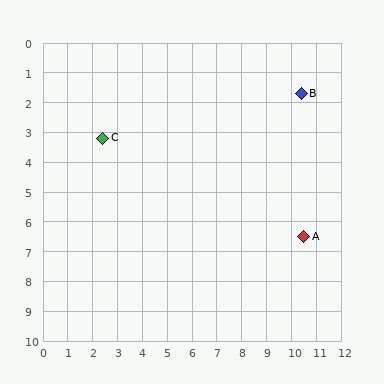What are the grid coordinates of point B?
Point B is at approximately (10.4, 1.7).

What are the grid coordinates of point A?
Point A is at approximately (10.5, 6.5).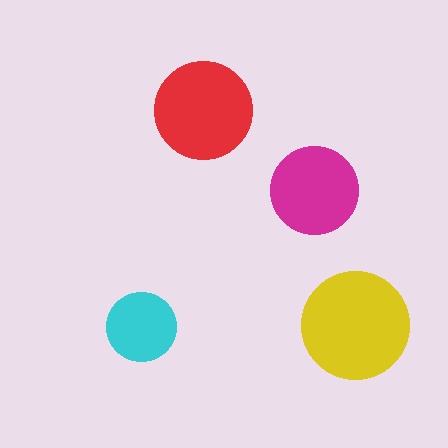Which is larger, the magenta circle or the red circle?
The red one.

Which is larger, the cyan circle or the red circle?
The red one.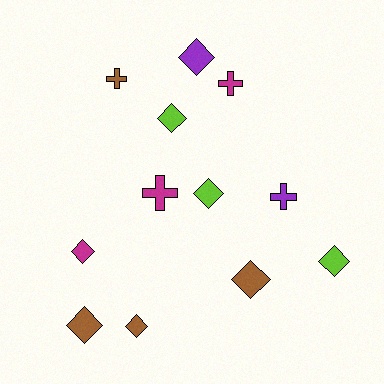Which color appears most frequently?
Brown, with 4 objects.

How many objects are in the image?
There are 12 objects.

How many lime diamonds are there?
There are 3 lime diamonds.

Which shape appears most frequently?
Diamond, with 8 objects.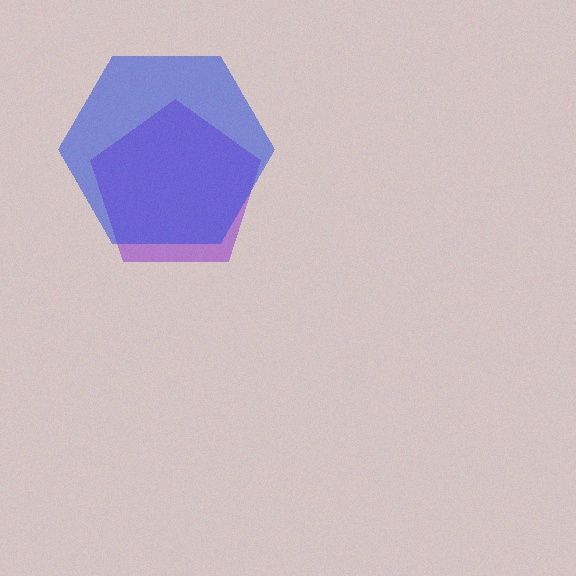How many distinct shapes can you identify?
There are 2 distinct shapes: a purple pentagon, a blue hexagon.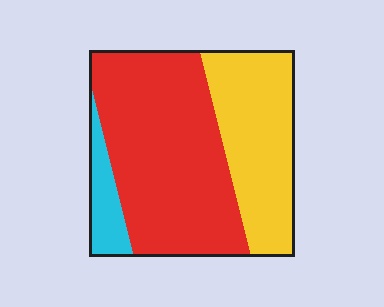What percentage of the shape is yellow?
Yellow takes up about one third (1/3) of the shape.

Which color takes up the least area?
Cyan, at roughly 10%.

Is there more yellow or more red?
Red.